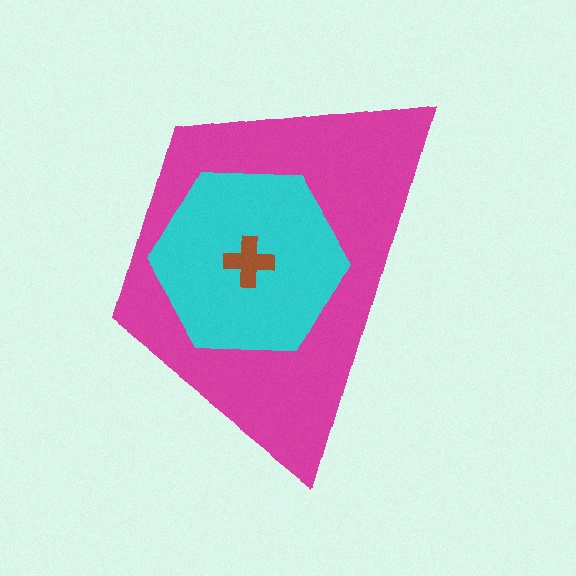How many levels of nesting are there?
3.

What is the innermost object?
The brown cross.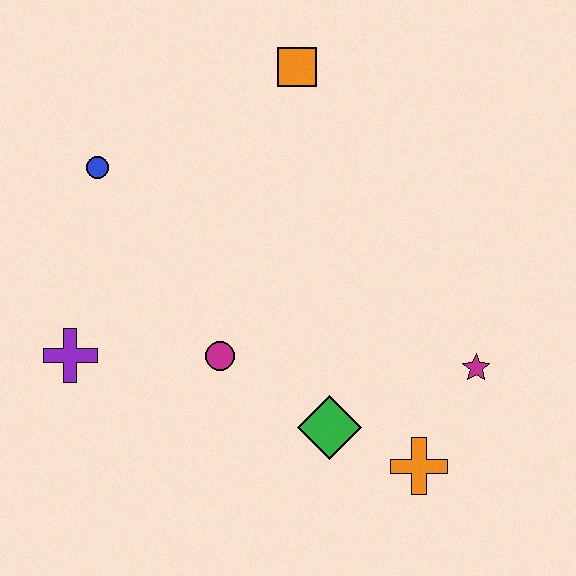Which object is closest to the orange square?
The blue circle is closest to the orange square.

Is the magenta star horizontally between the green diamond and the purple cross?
No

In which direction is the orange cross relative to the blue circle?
The orange cross is to the right of the blue circle.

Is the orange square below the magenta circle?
No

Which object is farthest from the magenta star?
The blue circle is farthest from the magenta star.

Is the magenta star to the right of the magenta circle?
Yes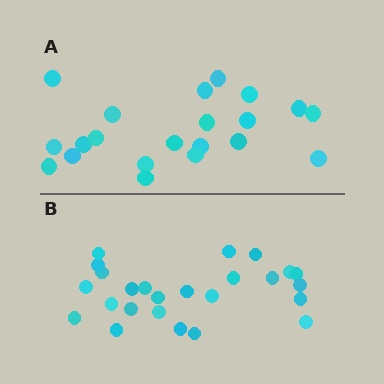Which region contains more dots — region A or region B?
Region B (the bottom region) has more dots.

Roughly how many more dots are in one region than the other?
Region B has about 4 more dots than region A.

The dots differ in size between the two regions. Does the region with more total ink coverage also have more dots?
No. Region A has more total ink coverage because its dots are larger, but region B actually contains more individual dots. Total area can be misleading — the number of items is what matters here.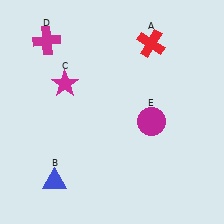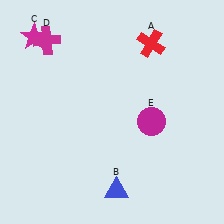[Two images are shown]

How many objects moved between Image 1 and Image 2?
2 objects moved between the two images.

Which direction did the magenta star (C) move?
The magenta star (C) moved up.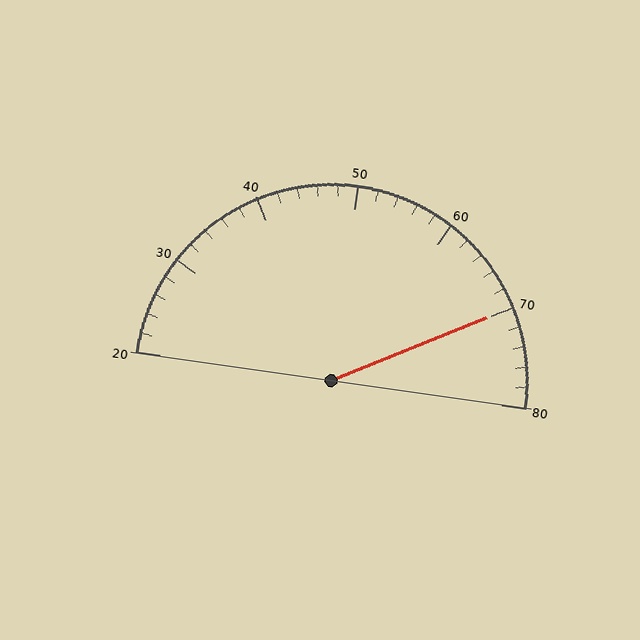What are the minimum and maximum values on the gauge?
The gauge ranges from 20 to 80.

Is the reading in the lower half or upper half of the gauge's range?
The reading is in the upper half of the range (20 to 80).